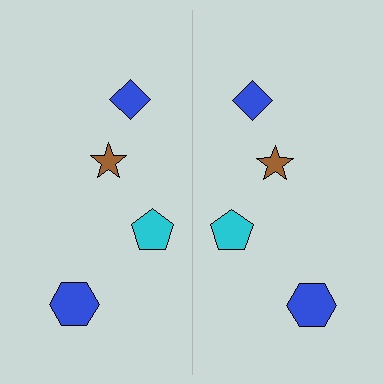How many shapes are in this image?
There are 8 shapes in this image.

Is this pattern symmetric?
Yes, this pattern has bilateral (reflection) symmetry.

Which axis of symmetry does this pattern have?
The pattern has a vertical axis of symmetry running through the center of the image.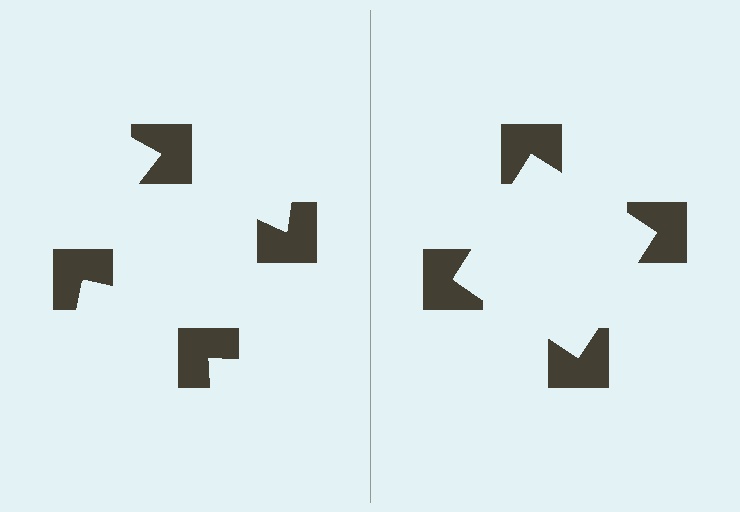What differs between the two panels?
The notched squares are positioned identically on both sides; only the wedge orientations differ. On the right they align to a square; on the left they are misaligned.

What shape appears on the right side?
An illusory square.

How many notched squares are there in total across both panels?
8 — 4 on each side.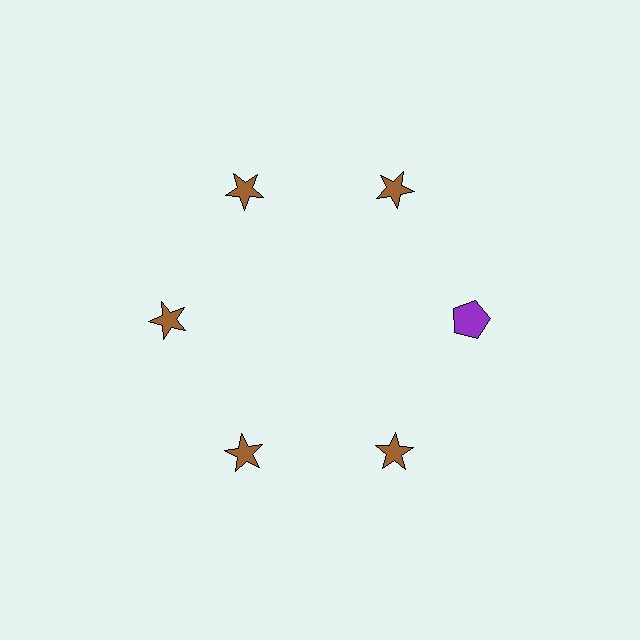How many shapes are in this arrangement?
There are 6 shapes arranged in a ring pattern.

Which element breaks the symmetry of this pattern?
The purple pentagon at roughly the 3 o'clock position breaks the symmetry. All other shapes are brown stars.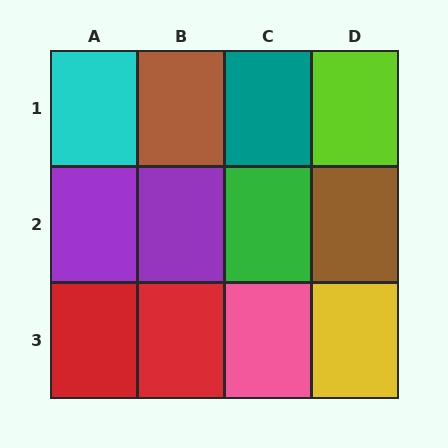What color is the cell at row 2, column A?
Purple.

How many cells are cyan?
1 cell is cyan.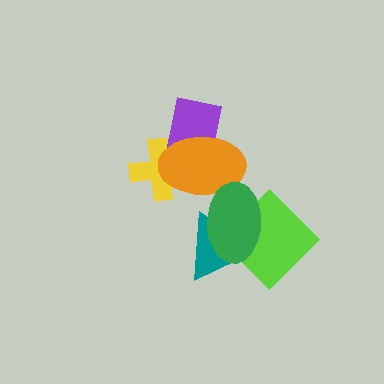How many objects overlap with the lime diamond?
2 objects overlap with the lime diamond.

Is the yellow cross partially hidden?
Yes, it is partially covered by another shape.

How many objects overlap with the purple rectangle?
2 objects overlap with the purple rectangle.